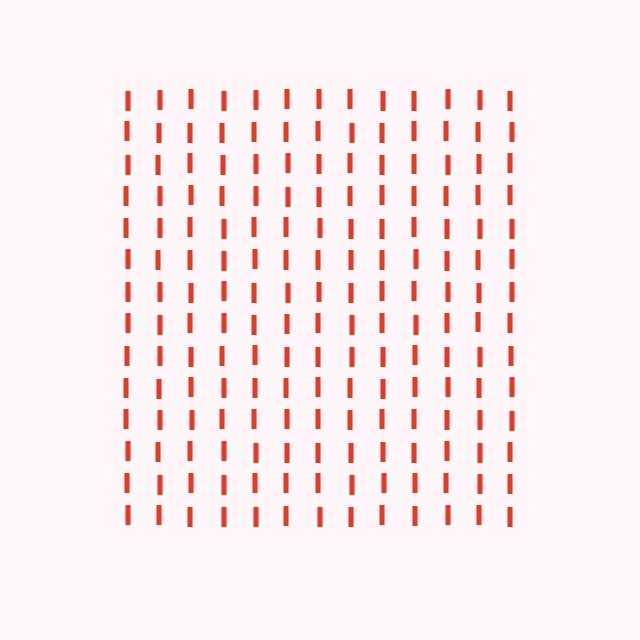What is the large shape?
The large shape is a square.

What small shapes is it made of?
It is made of small letter I's.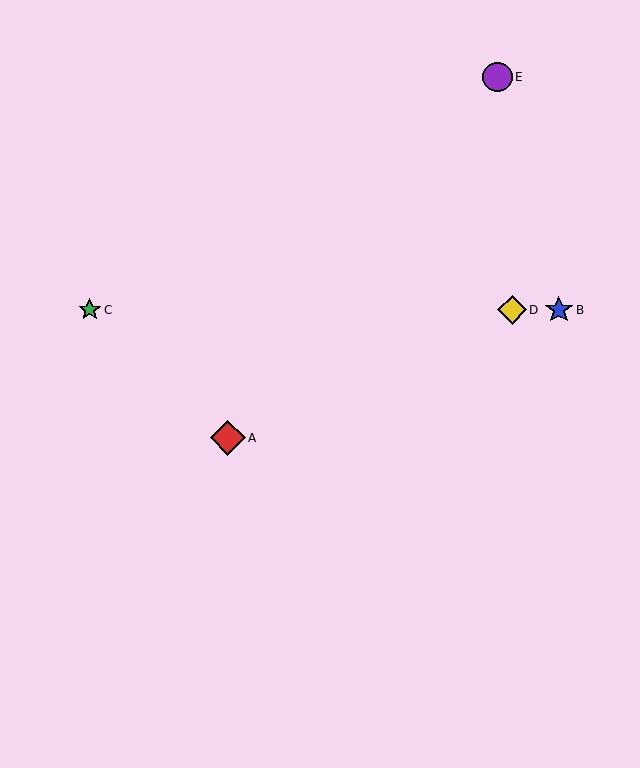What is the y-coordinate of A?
Object A is at y≈438.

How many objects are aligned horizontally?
3 objects (B, C, D) are aligned horizontally.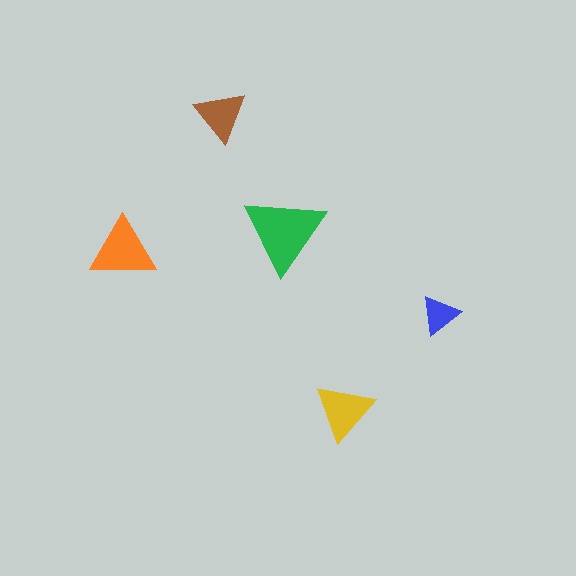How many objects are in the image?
There are 5 objects in the image.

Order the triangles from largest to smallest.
the green one, the orange one, the yellow one, the brown one, the blue one.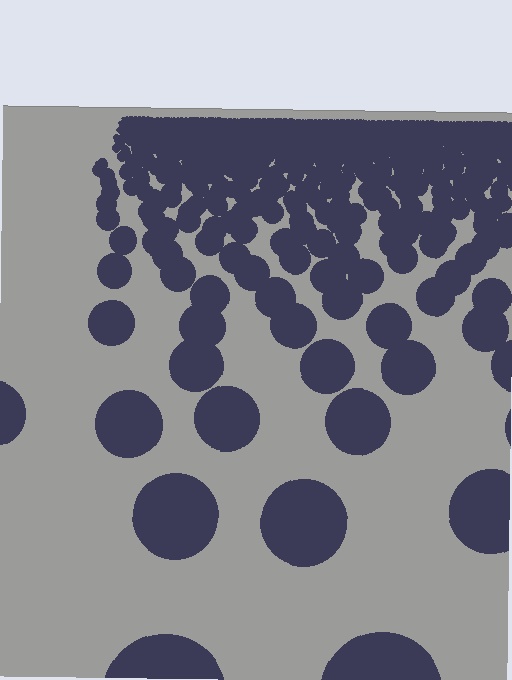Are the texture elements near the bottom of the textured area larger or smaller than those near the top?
Larger. Near the bottom, elements are closer to the viewer and appear at a bigger on-screen size.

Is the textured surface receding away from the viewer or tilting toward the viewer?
The surface is receding away from the viewer. Texture elements get smaller and denser toward the top.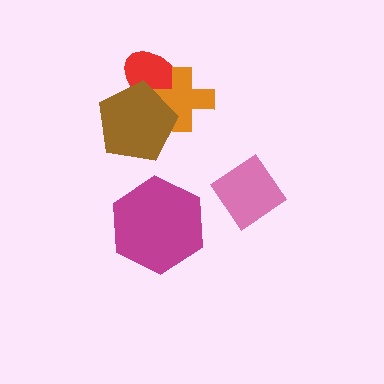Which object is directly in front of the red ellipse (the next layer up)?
The orange cross is directly in front of the red ellipse.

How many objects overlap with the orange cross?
2 objects overlap with the orange cross.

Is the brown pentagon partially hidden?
No, no other shape covers it.